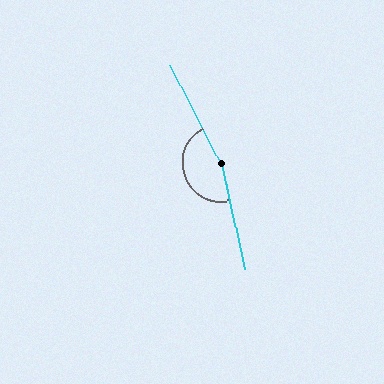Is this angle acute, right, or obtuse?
It is obtuse.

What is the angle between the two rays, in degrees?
Approximately 166 degrees.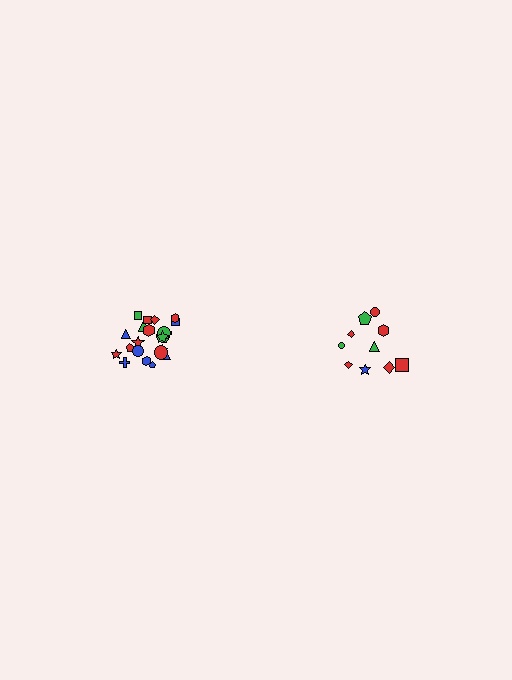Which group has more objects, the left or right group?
The left group.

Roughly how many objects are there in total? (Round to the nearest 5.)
Roughly 30 objects in total.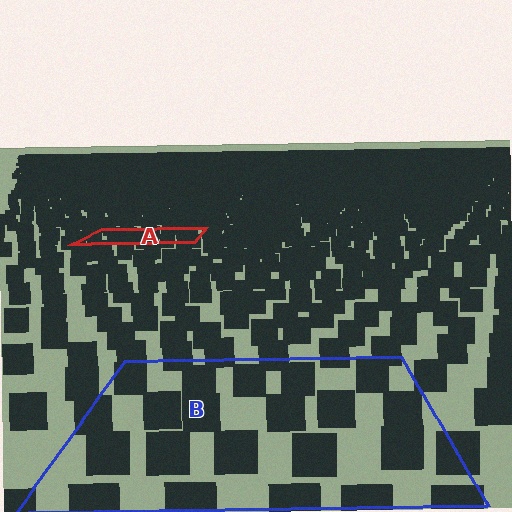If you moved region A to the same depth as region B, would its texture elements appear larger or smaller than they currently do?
They would appear larger. At a closer depth, the same texture elements are projected at a bigger on-screen size.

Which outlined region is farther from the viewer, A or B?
Region A is farther from the viewer — the texture elements inside it appear smaller and more densely packed.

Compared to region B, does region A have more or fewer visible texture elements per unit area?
Region A has more texture elements per unit area — they are packed more densely because it is farther away.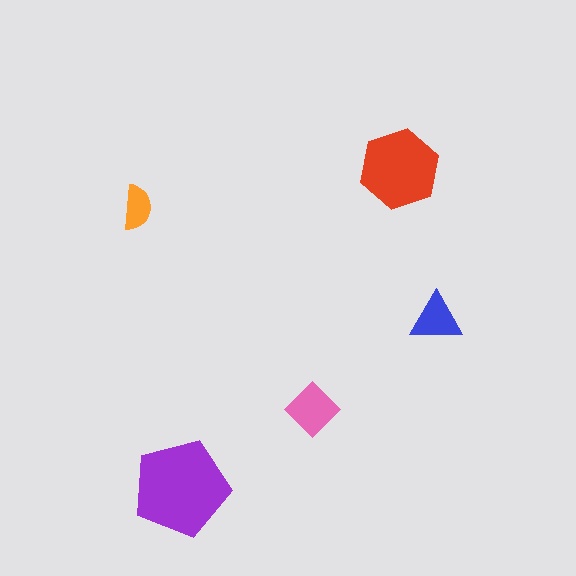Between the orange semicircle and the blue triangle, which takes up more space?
The blue triangle.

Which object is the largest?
The purple pentagon.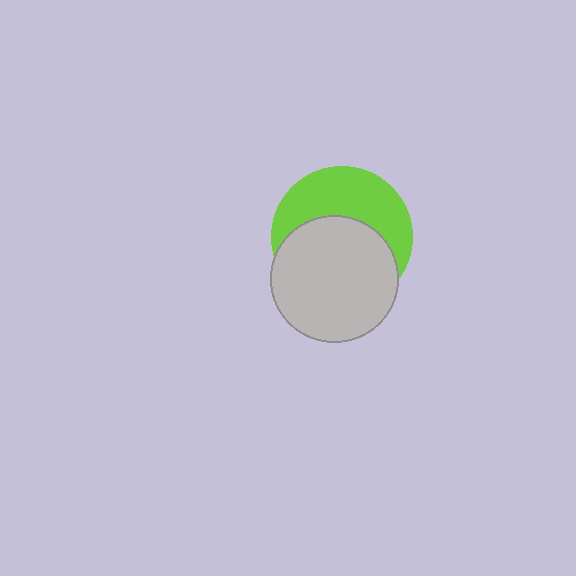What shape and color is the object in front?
The object in front is a light gray circle.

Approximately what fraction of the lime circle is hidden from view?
Roughly 54% of the lime circle is hidden behind the light gray circle.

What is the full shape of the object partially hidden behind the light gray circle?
The partially hidden object is a lime circle.